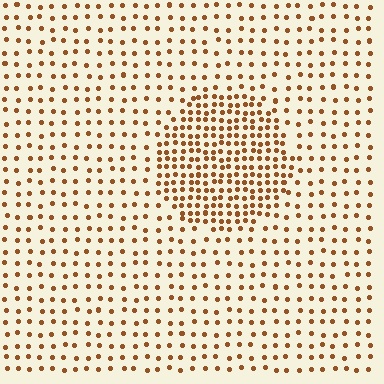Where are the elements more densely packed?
The elements are more densely packed inside the circle boundary.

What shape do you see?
I see a circle.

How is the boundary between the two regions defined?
The boundary is defined by a change in element density (approximately 2.3x ratio). All elements are the same color, size, and shape.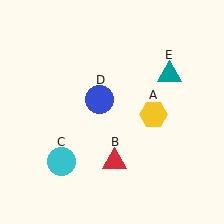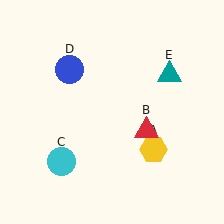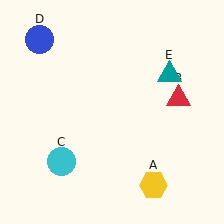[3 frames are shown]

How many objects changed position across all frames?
3 objects changed position: yellow hexagon (object A), red triangle (object B), blue circle (object D).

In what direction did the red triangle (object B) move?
The red triangle (object B) moved up and to the right.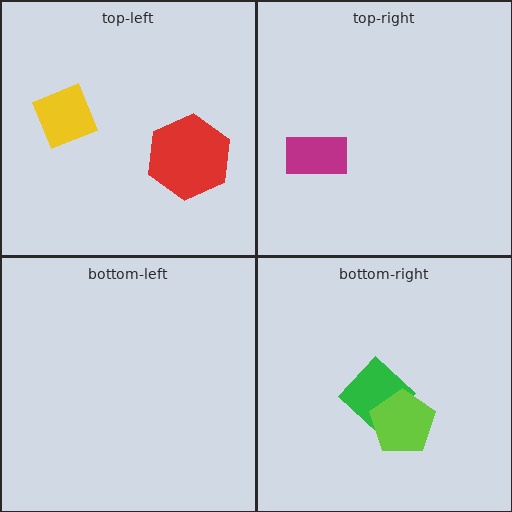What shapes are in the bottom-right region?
The green diamond, the lime pentagon.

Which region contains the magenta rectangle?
The top-right region.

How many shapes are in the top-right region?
1.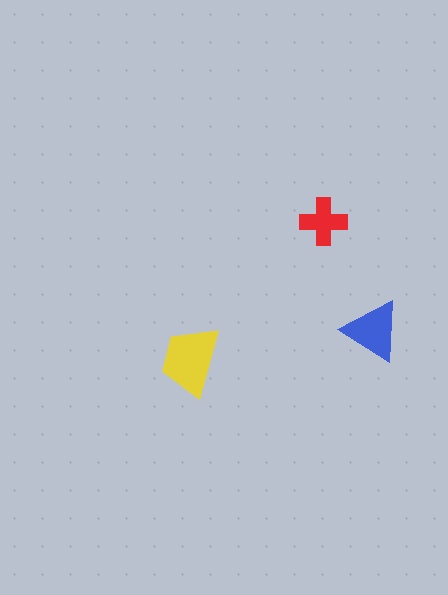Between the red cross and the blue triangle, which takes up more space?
The blue triangle.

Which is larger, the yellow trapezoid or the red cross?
The yellow trapezoid.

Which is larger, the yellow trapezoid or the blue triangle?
The yellow trapezoid.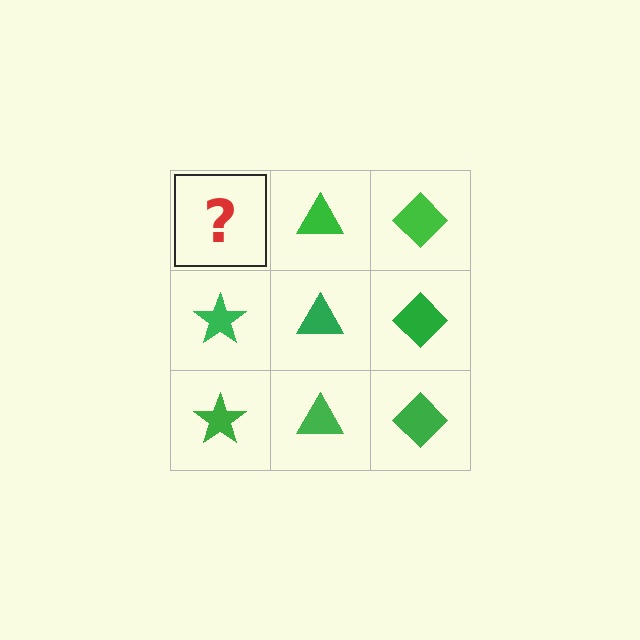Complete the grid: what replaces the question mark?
The question mark should be replaced with a green star.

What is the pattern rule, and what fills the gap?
The rule is that each column has a consistent shape. The gap should be filled with a green star.